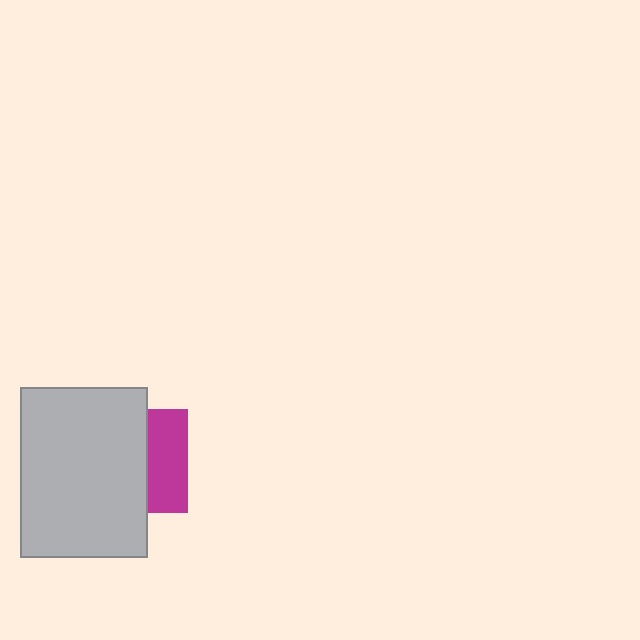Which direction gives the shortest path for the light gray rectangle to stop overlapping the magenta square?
Moving left gives the shortest separation.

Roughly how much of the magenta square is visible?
A small part of it is visible (roughly 39%).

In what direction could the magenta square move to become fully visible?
The magenta square could move right. That would shift it out from behind the light gray rectangle entirely.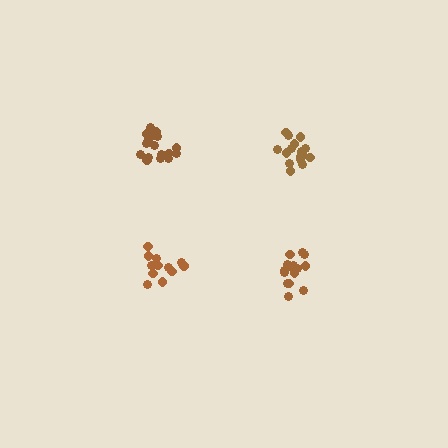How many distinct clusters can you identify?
There are 4 distinct clusters.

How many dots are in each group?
Group 1: 16 dots, Group 2: 12 dots, Group 3: 15 dots, Group 4: 17 dots (60 total).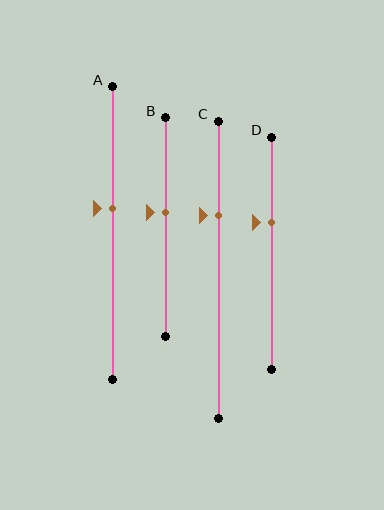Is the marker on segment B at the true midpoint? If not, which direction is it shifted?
No, the marker on segment B is shifted upward by about 7% of the segment length.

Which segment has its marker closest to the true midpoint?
Segment B has its marker closest to the true midpoint.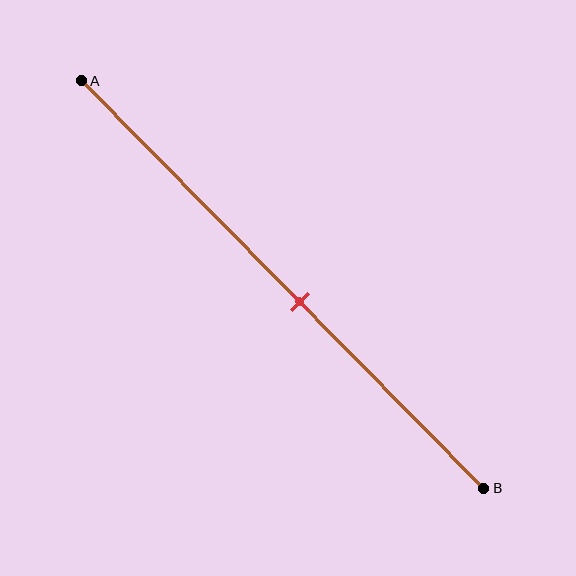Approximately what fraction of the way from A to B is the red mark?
The red mark is approximately 55% of the way from A to B.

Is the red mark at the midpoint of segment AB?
No, the mark is at about 55% from A, not at the 50% midpoint.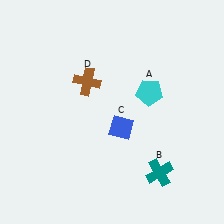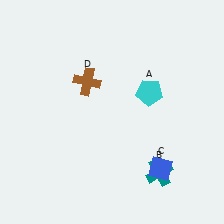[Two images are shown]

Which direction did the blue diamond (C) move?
The blue diamond (C) moved down.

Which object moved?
The blue diamond (C) moved down.